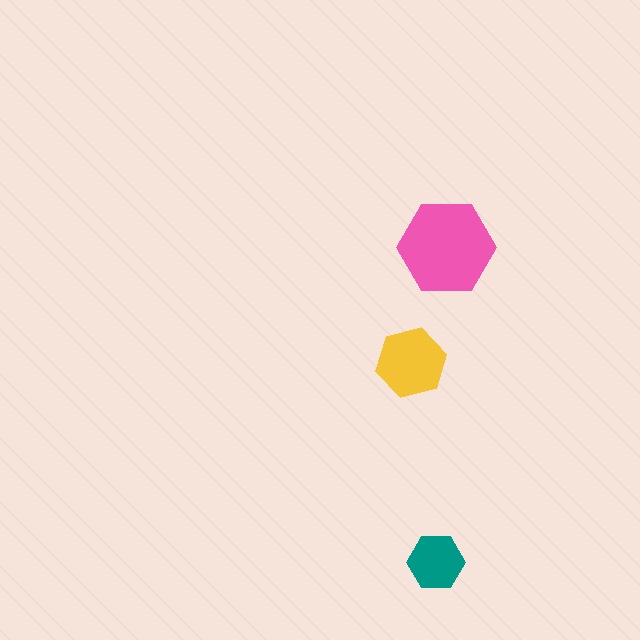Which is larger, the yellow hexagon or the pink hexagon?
The pink one.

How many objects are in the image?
There are 3 objects in the image.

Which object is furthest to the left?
The yellow hexagon is leftmost.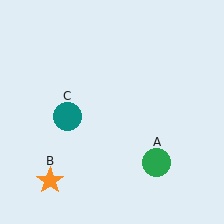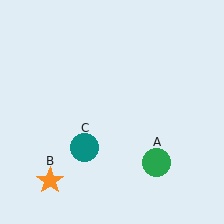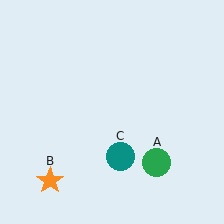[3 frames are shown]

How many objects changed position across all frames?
1 object changed position: teal circle (object C).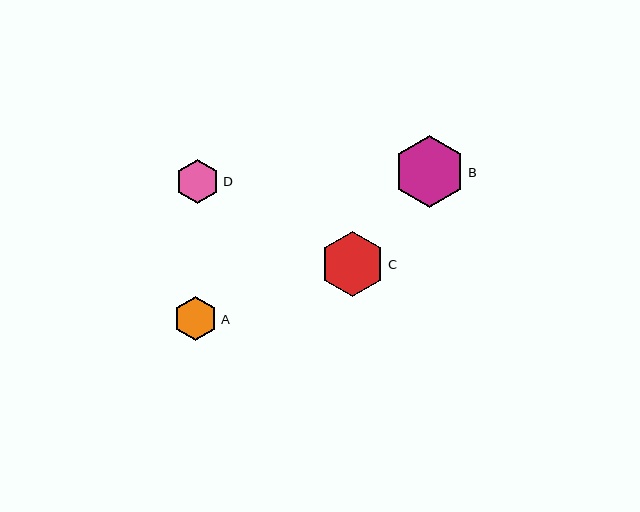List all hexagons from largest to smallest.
From largest to smallest: B, C, D, A.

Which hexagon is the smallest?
Hexagon A is the smallest with a size of approximately 44 pixels.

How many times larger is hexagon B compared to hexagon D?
Hexagon B is approximately 1.6 times the size of hexagon D.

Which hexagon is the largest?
Hexagon B is the largest with a size of approximately 72 pixels.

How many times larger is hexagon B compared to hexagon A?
Hexagon B is approximately 1.6 times the size of hexagon A.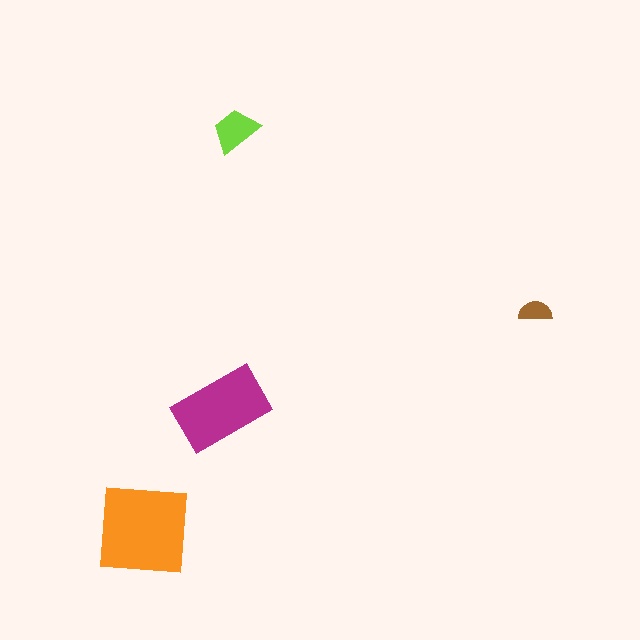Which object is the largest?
The orange square.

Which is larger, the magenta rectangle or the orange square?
The orange square.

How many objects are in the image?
There are 4 objects in the image.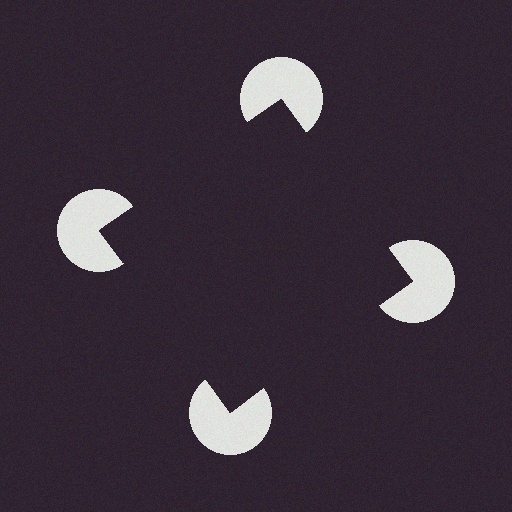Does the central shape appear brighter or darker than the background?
It typically appears slightly darker than the background, even though no actual brightness change is drawn.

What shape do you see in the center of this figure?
An illusory square — its edges are inferred from the aligned wedge cuts in the pac-man discs, not physically drawn.